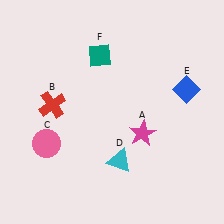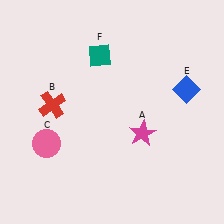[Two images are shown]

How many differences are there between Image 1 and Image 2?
There is 1 difference between the two images.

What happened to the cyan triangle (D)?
The cyan triangle (D) was removed in Image 2. It was in the bottom-right area of Image 1.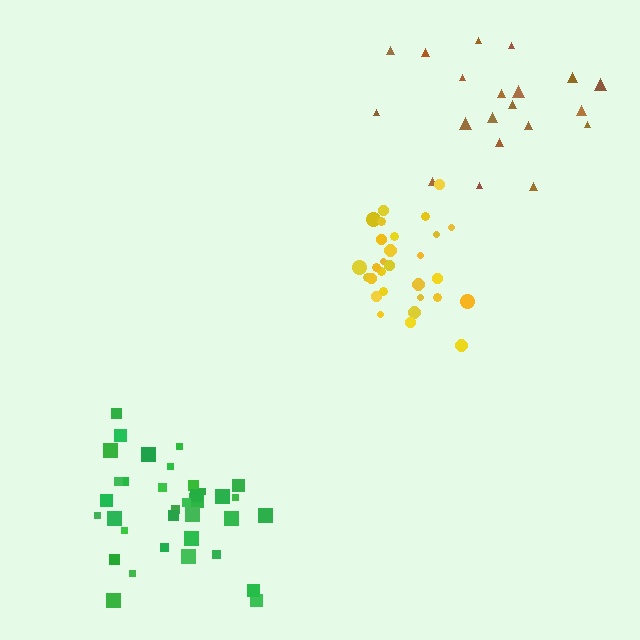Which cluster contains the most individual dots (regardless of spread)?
Green (35).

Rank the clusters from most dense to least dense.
yellow, green, brown.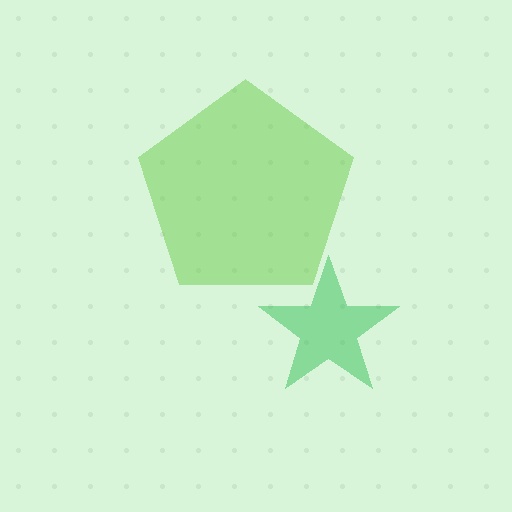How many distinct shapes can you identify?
There are 2 distinct shapes: a green star, a lime pentagon.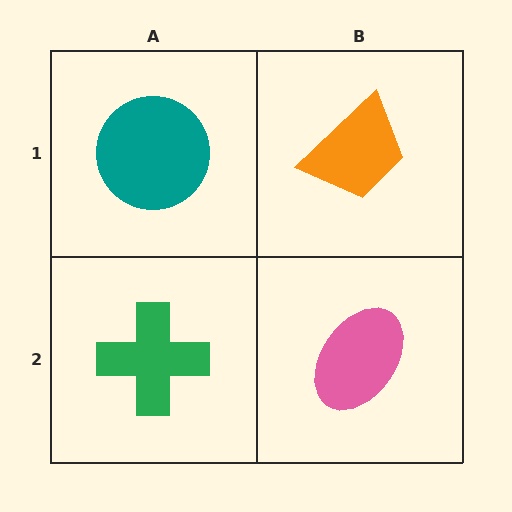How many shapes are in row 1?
2 shapes.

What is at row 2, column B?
A pink ellipse.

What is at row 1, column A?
A teal circle.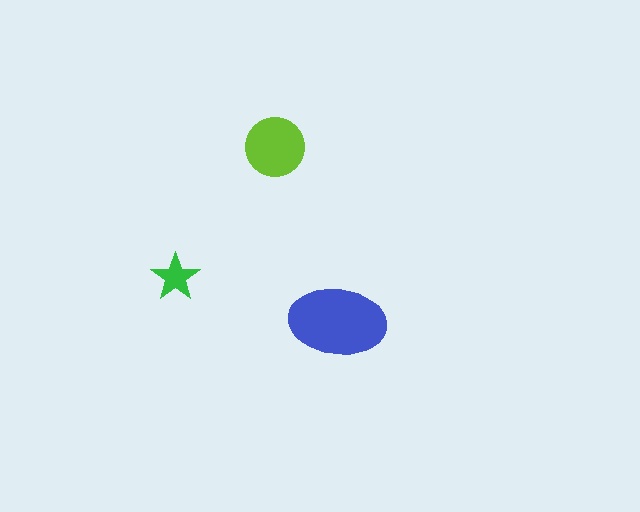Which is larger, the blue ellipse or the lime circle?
The blue ellipse.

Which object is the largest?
The blue ellipse.